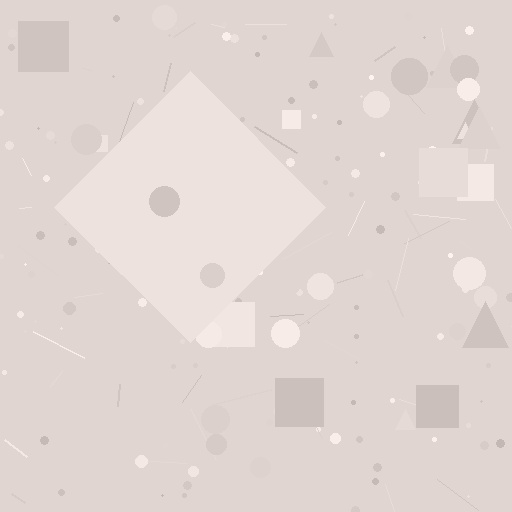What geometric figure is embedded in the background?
A diamond is embedded in the background.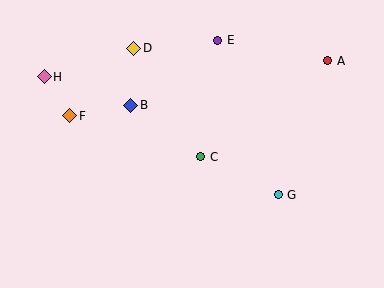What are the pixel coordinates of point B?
Point B is at (131, 105).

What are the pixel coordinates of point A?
Point A is at (328, 61).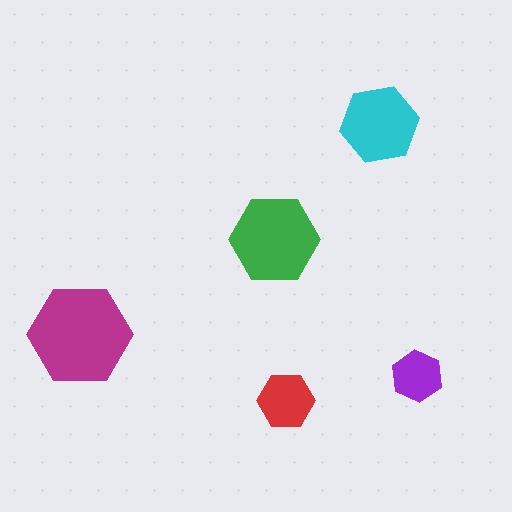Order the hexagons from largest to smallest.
the magenta one, the green one, the cyan one, the red one, the purple one.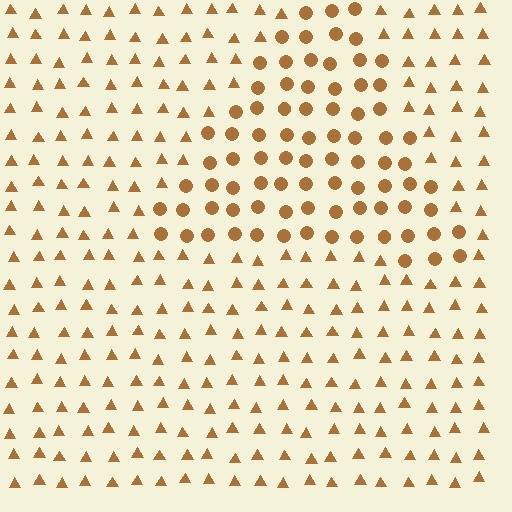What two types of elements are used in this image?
The image uses circles inside the triangle region and triangles outside it.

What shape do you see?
I see a triangle.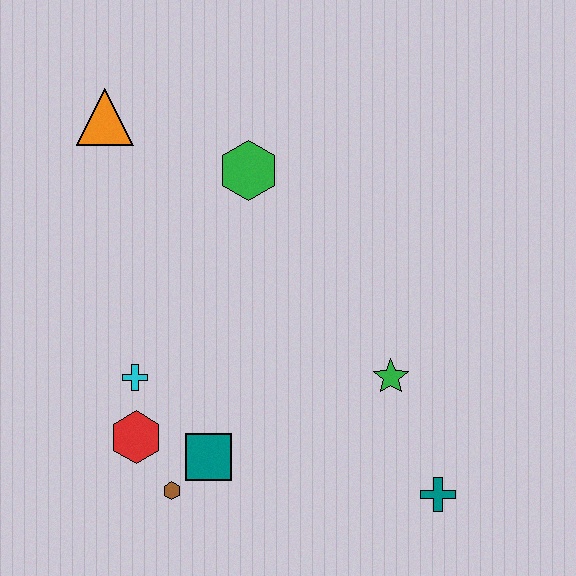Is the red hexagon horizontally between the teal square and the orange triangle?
Yes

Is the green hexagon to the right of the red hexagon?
Yes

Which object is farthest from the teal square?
The orange triangle is farthest from the teal square.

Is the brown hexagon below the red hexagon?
Yes